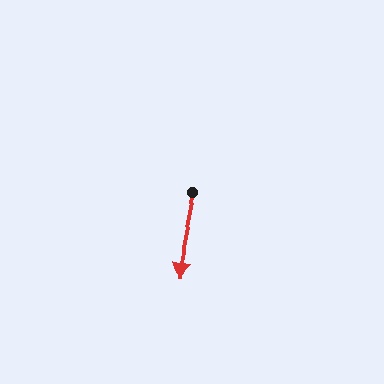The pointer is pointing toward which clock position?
Roughly 6 o'clock.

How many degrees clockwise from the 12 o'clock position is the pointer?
Approximately 191 degrees.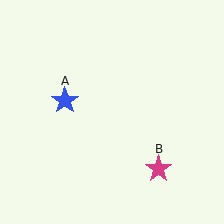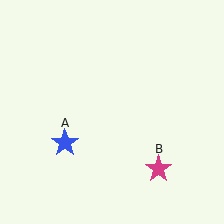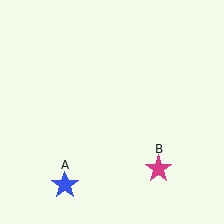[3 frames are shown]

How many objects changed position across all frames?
1 object changed position: blue star (object A).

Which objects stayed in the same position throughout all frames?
Magenta star (object B) remained stationary.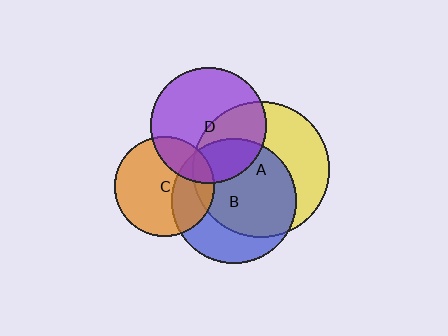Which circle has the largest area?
Circle A (yellow).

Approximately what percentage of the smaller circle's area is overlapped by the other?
Approximately 40%.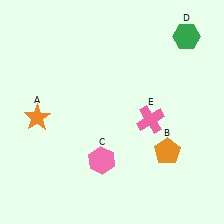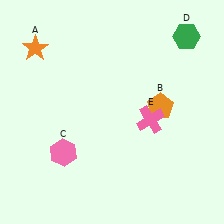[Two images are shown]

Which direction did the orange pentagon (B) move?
The orange pentagon (B) moved up.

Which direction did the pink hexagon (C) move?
The pink hexagon (C) moved left.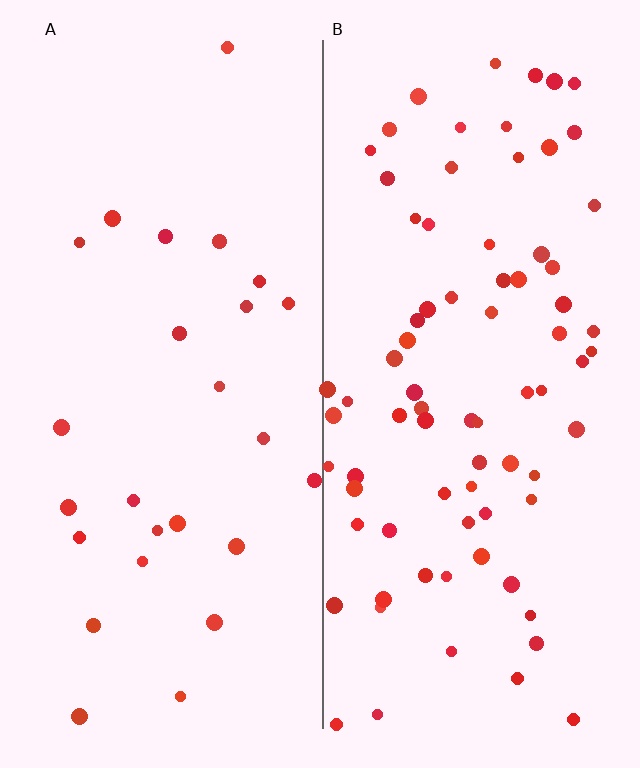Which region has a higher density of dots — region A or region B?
B (the right).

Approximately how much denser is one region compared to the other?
Approximately 3.0× — region B over region A.